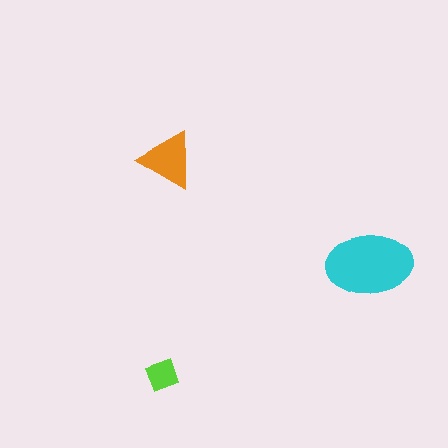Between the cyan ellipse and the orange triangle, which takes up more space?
The cyan ellipse.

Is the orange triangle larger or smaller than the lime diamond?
Larger.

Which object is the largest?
The cyan ellipse.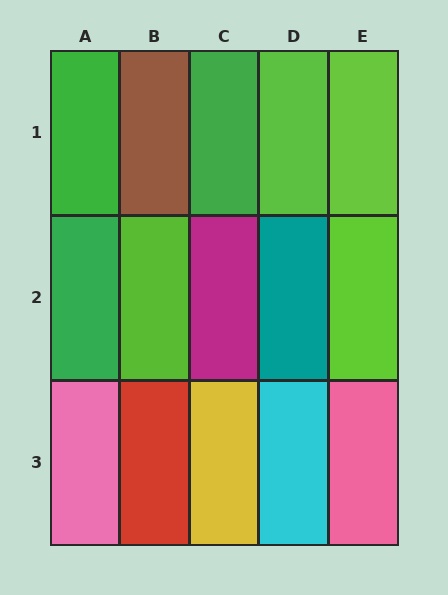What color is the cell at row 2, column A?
Green.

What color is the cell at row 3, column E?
Pink.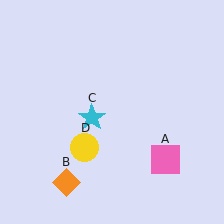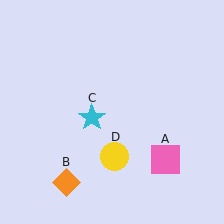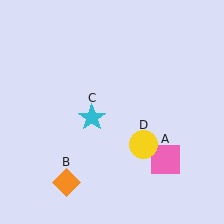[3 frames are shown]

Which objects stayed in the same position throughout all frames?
Pink square (object A) and orange diamond (object B) and cyan star (object C) remained stationary.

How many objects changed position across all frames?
1 object changed position: yellow circle (object D).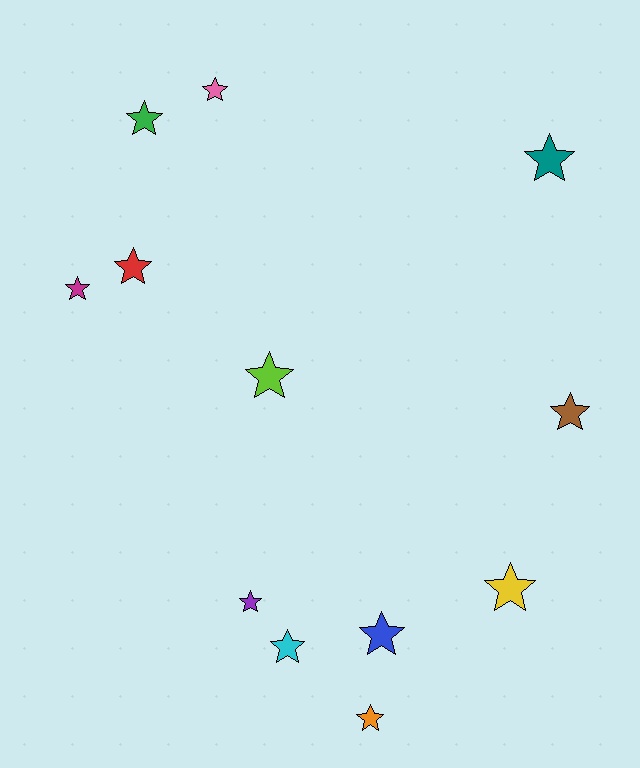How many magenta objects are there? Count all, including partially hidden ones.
There is 1 magenta object.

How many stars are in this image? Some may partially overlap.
There are 12 stars.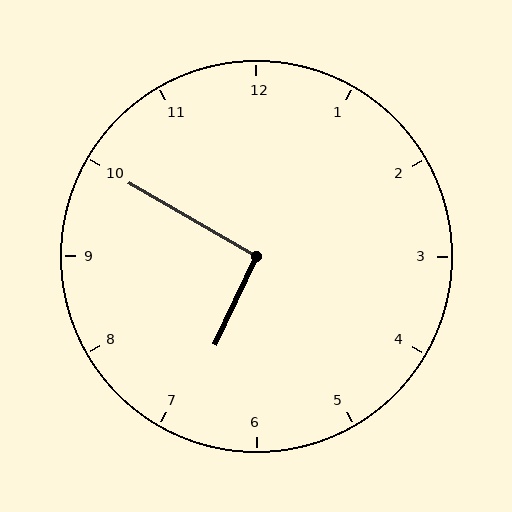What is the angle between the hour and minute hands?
Approximately 95 degrees.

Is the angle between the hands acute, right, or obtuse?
It is right.